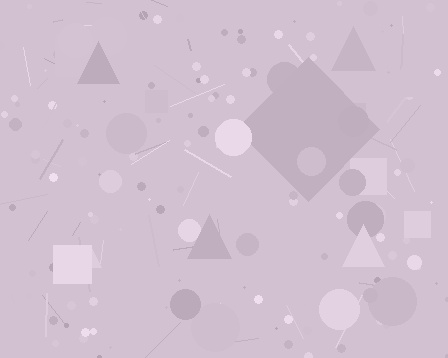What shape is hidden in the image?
A diamond is hidden in the image.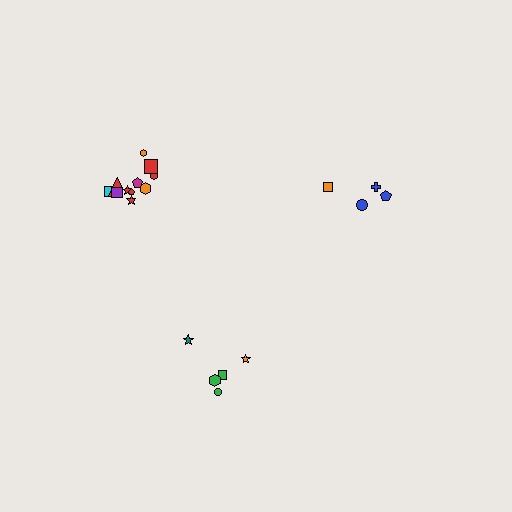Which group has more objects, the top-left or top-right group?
The top-left group.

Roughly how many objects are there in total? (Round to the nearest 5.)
Roughly 20 objects in total.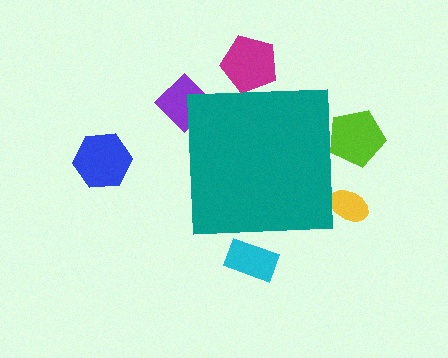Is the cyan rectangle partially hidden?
Yes, the cyan rectangle is partially hidden behind the teal square.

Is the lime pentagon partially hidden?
Yes, the lime pentagon is partially hidden behind the teal square.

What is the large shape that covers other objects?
A teal square.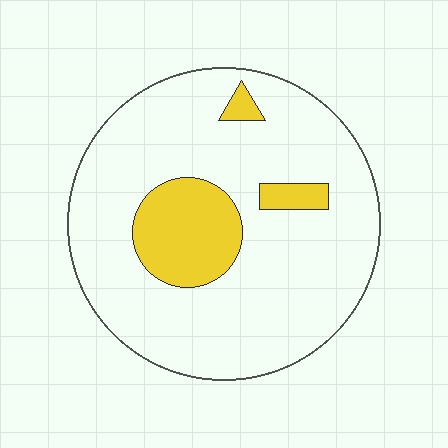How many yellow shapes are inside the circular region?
3.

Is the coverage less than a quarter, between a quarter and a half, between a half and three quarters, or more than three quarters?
Less than a quarter.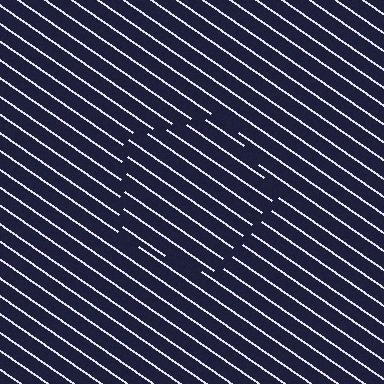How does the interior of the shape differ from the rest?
The interior of the shape contains the same grating, shifted by half a period — the contour is defined by the phase discontinuity where line-ends from the inner and outer gratings abut.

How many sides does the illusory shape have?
5 sides — the line-ends trace a pentagon.